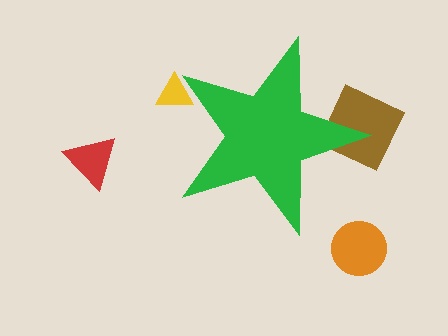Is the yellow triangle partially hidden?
Yes, the yellow triangle is partially hidden behind the green star.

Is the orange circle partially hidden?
No, the orange circle is fully visible.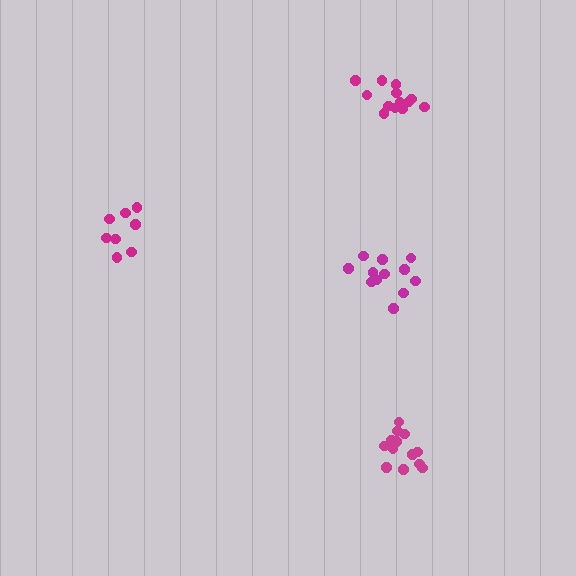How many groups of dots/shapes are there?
There are 4 groups.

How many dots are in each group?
Group 1: 12 dots, Group 2: 8 dots, Group 3: 13 dots, Group 4: 13 dots (46 total).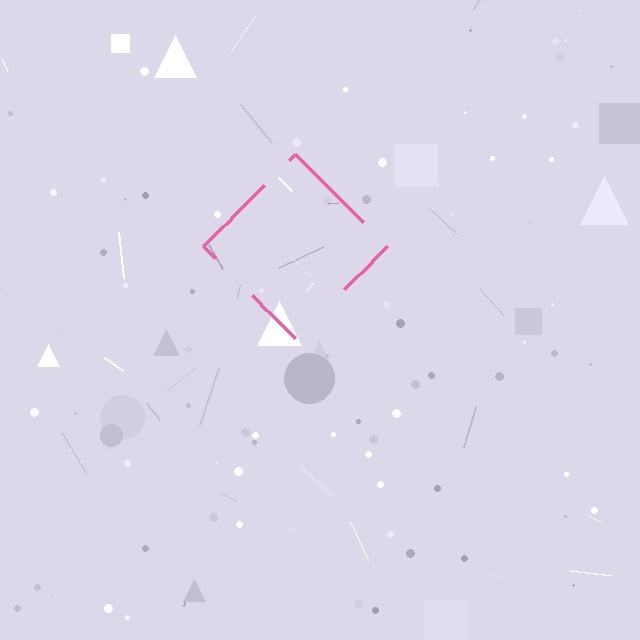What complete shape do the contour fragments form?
The contour fragments form a diamond.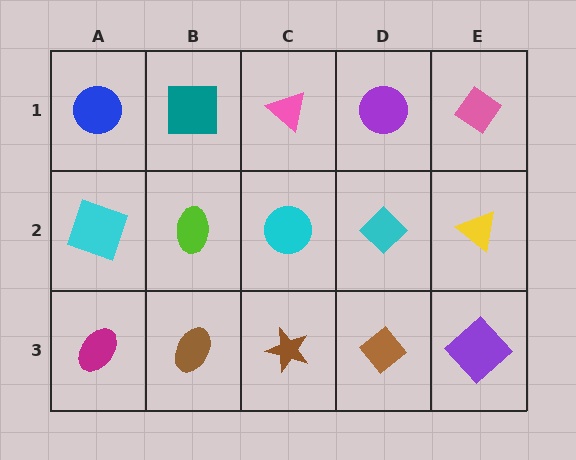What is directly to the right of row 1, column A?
A teal square.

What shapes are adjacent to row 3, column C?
A cyan circle (row 2, column C), a brown ellipse (row 3, column B), a brown diamond (row 3, column D).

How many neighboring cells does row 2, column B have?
4.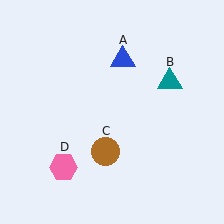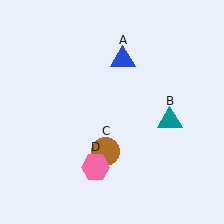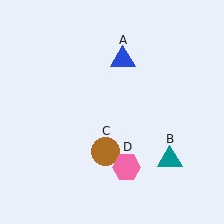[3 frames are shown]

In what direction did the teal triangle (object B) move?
The teal triangle (object B) moved down.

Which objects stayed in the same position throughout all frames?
Blue triangle (object A) and brown circle (object C) remained stationary.